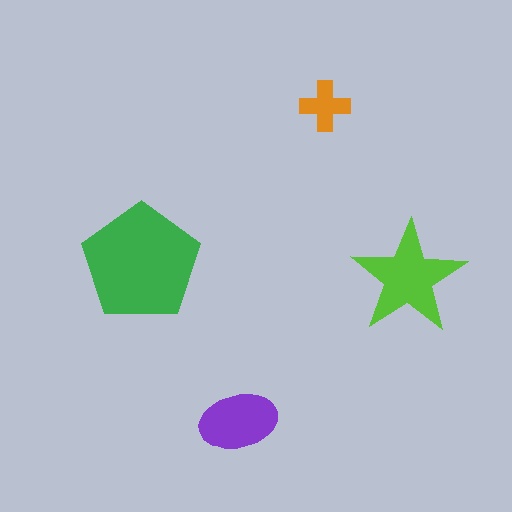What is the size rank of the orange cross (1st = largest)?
4th.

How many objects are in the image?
There are 4 objects in the image.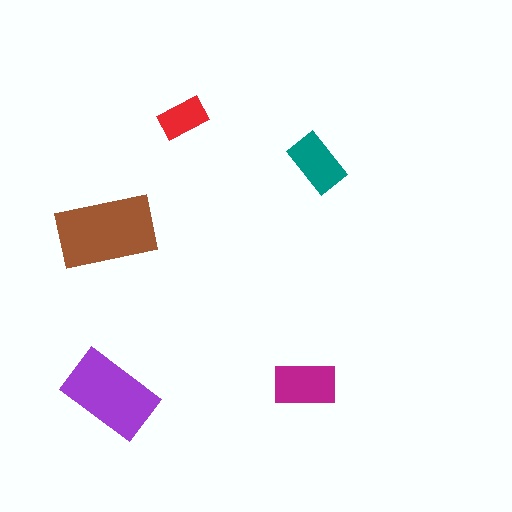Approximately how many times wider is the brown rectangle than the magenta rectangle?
About 1.5 times wider.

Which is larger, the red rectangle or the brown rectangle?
The brown one.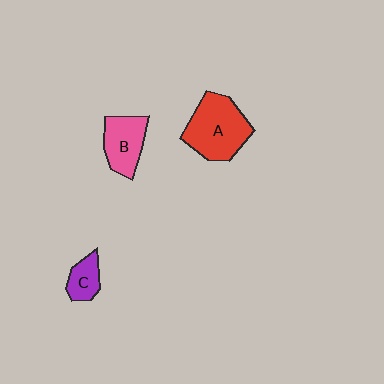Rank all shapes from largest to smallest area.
From largest to smallest: A (red), B (pink), C (purple).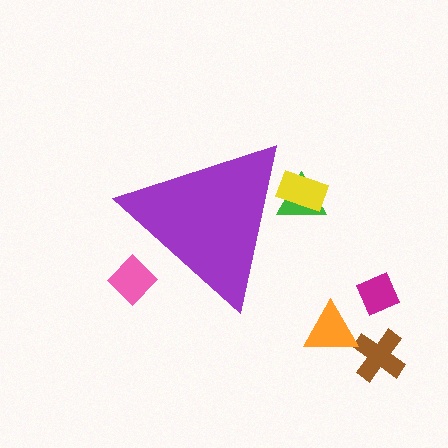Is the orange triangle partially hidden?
No, the orange triangle is fully visible.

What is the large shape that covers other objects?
A purple triangle.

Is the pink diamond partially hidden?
Yes, the pink diamond is partially hidden behind the purple triangle.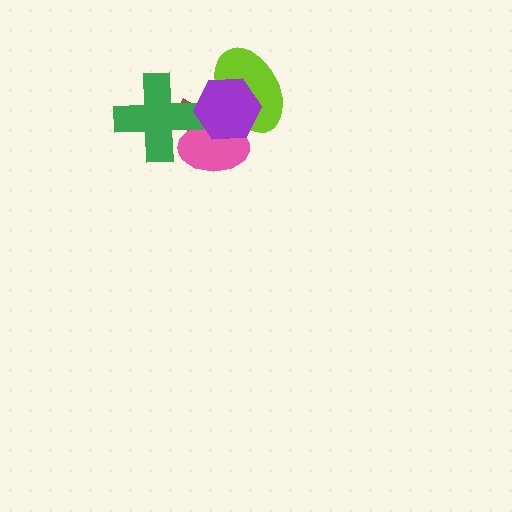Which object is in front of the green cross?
The purple hexagon is in front of the green cross.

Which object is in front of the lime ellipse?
The purple hexagon is in front of the lime ellipse.